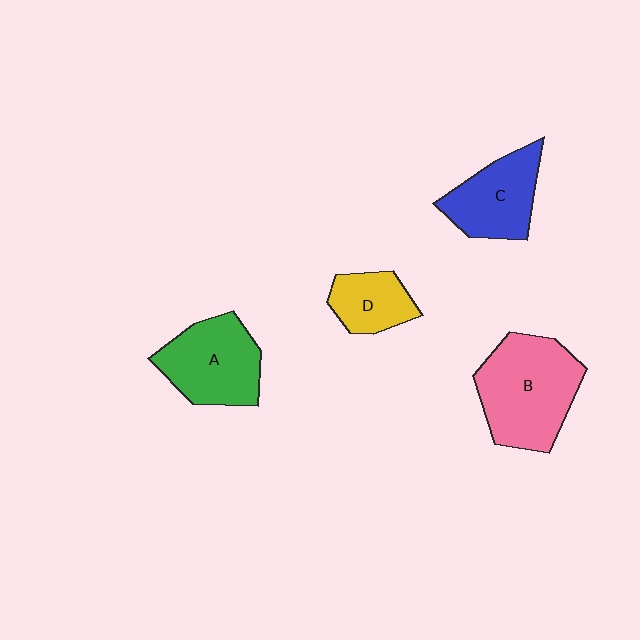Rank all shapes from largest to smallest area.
From largest to smallest: B (pink), A (green), C (blue), D (yellow).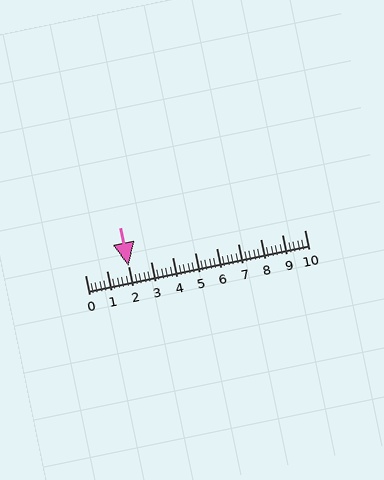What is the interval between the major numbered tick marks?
The major tick marks are spaced 1 units apart.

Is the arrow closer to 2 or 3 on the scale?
The arrow is closer to 2.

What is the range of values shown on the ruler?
The ruler shows values from 0 to 10.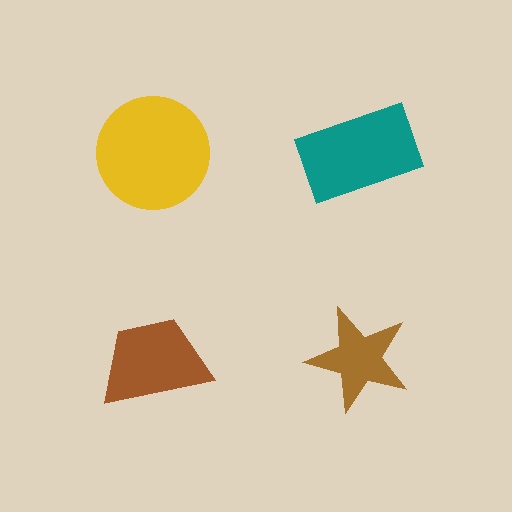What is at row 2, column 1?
A brown trapezoid.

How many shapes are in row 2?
2 shapes.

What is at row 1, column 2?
A teal rectangle.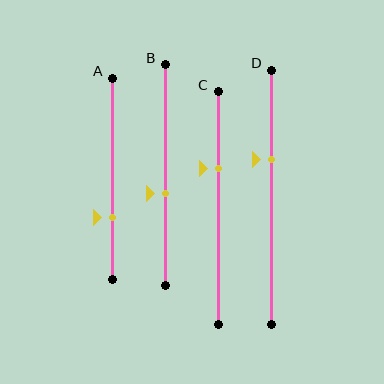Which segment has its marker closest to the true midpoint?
Segment B has its marker closest to the true midpoint.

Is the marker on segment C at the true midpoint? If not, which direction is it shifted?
No, the marker on segment C is shifted upward by about 17% of the segment length.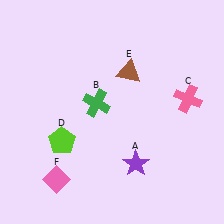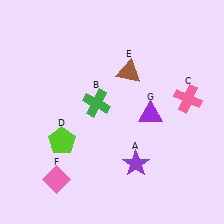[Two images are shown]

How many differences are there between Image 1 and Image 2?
There is 1 difference between the two images.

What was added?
A purple triangle (G) was added in Image 2.